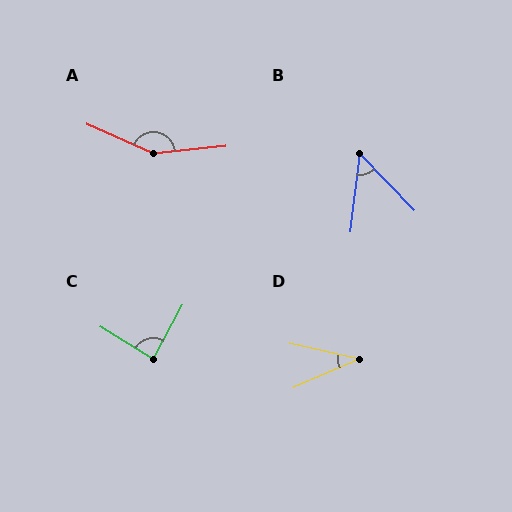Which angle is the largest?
A, at approximately 150 degrees.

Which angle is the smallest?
D, at approximately 36 degrees.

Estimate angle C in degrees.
Approximately 87 degrees.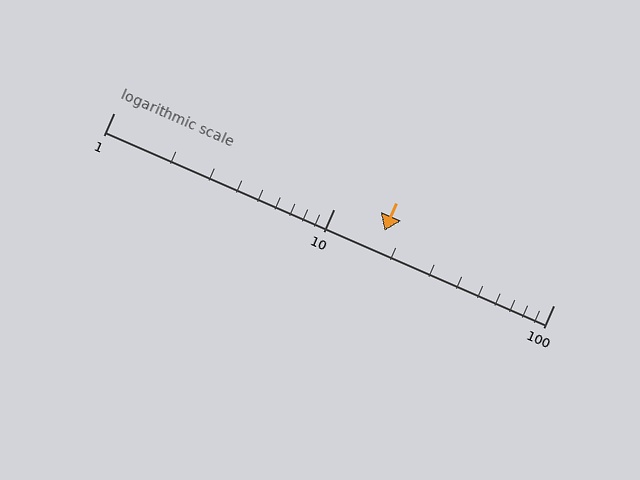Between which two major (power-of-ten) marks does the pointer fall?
The pointer is between 10 and 100.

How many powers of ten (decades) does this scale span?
The scale spans 2 decades, from 1 to 100.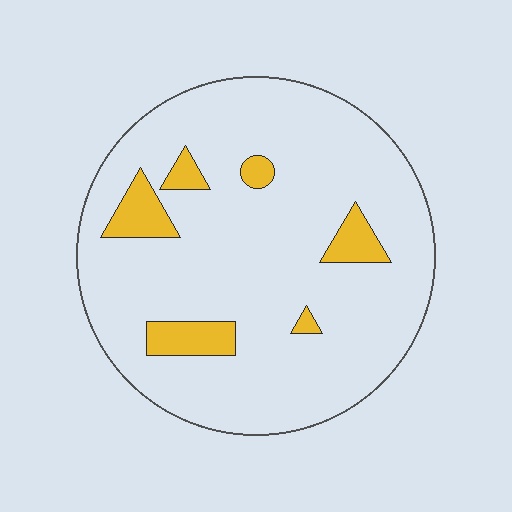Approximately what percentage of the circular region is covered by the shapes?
Approximately 10%.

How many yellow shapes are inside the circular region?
6.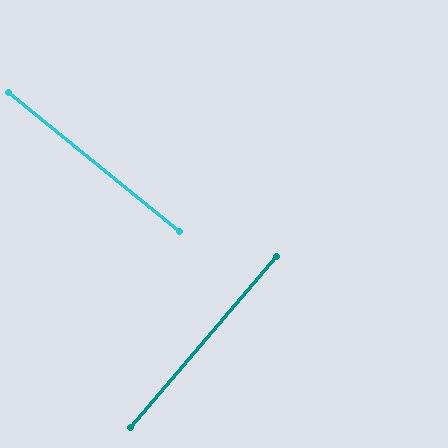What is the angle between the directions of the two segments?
Approximately 89 degrees.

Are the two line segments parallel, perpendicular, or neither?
Perpendicular — they meet at approximately 89°.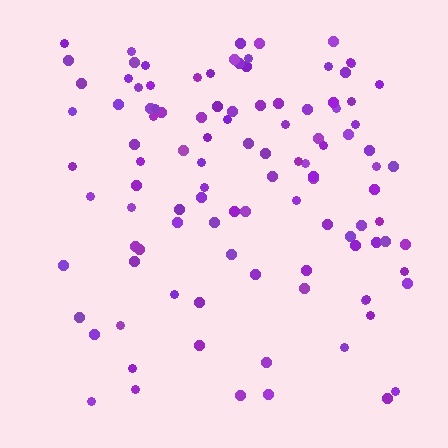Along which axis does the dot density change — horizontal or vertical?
Vertical.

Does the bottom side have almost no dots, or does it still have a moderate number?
Still a moderate number, just noticeably fewer than the top.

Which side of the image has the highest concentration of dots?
The top.